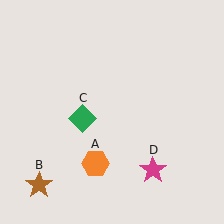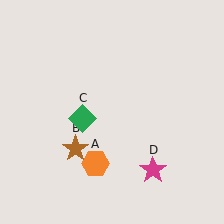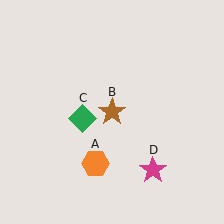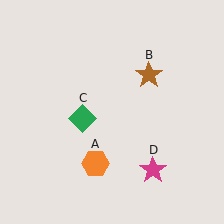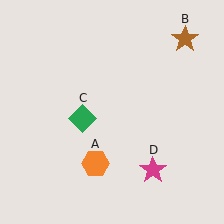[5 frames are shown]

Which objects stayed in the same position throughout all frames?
Orange hexagon (object A) and green diamond (object C) and magenta star (object D) remained stationary.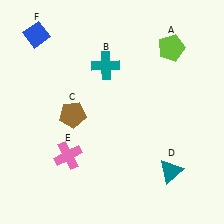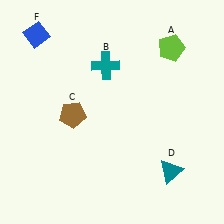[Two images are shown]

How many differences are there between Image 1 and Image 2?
There is 1 difference between the two images.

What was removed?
The pink cross (E) was removed in Image 2.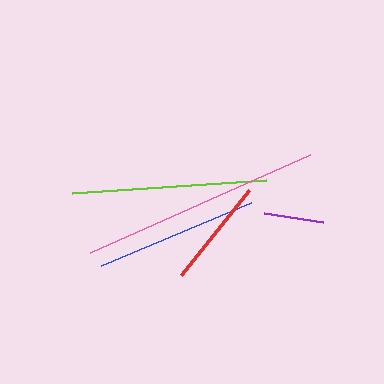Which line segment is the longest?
The pink line is the longest at approximately 241 pixels.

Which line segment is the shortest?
The purple line is the shortest at approximately 60 pixels.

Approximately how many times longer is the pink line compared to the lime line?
The pink line is approximately 1.2 times the length of the lime line.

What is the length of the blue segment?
The blue segment is approximately 162 pixels long.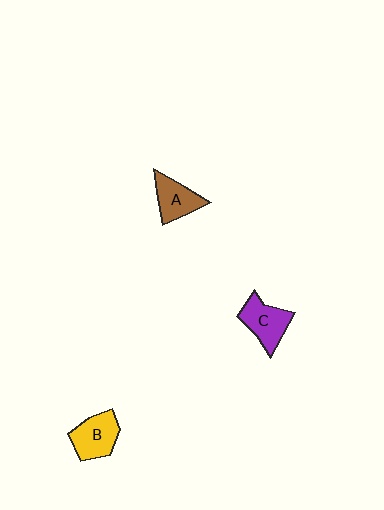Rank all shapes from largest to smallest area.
From largest to smallest: B (yellow), C (purple), A (brown).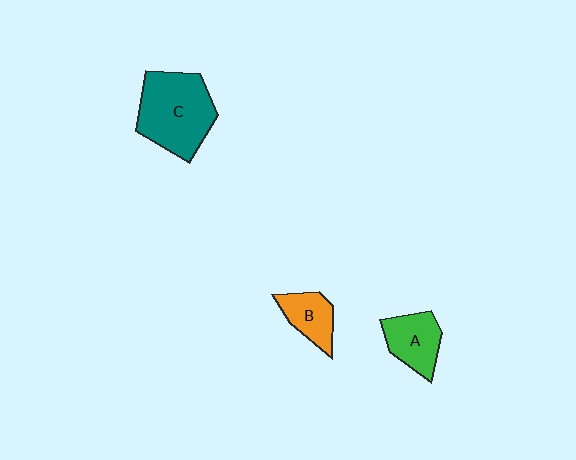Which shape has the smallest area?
Shape B (orange).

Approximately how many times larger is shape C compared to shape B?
Approximately 2.3 times.